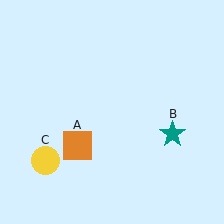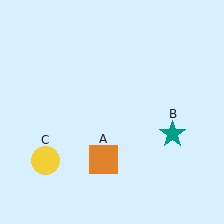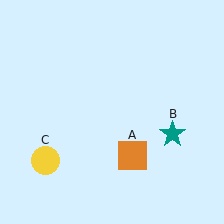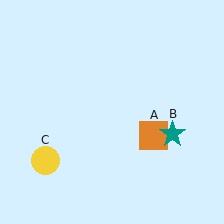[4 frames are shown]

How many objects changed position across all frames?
1 object changed position: orange square (object A).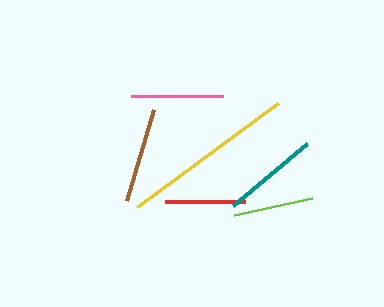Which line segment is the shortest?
The lime line is the shortest at approximately 80 pixels.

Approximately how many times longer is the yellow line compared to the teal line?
The yellow line is approximately 1.8 times the length of the teal line.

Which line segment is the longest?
The yellow line is the longest at approximately 175 pixels.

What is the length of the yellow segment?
The yellow segment is approximately 175 pixels long.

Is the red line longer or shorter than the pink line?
The pink line is longer than the red line.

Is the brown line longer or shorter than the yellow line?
The yellow line is longer than the brown line.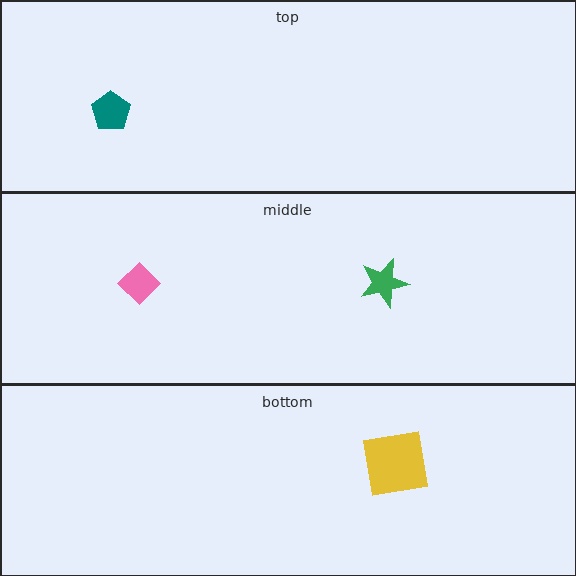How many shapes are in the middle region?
2.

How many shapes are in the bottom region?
1.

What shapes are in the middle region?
The pink diamond, the green star.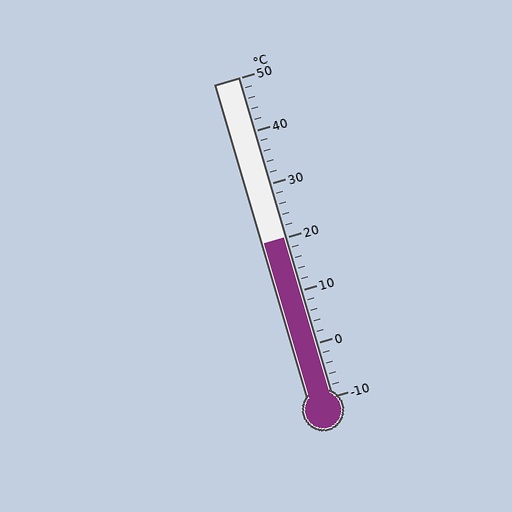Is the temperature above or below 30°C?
The temperature is below 30°C.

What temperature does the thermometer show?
The thermometer shows approximately 20°C.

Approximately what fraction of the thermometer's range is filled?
The thermometer is filled to approximately 50% of its range.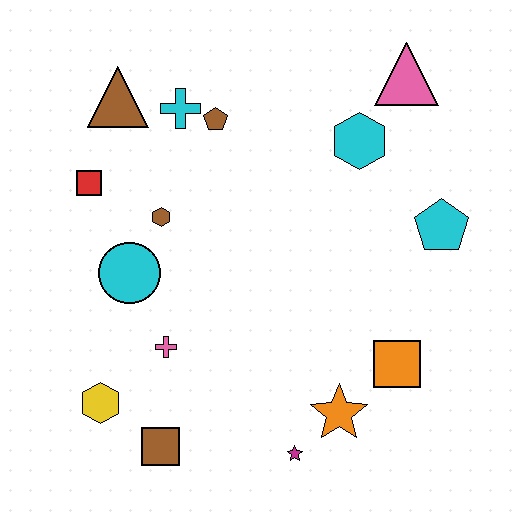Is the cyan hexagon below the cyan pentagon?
No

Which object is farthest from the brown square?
The pink triangle is farthest from the brown square.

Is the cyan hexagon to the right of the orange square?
No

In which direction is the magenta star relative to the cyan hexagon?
The magenta star is below the cyan hexagon.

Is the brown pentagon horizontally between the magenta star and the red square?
Yes